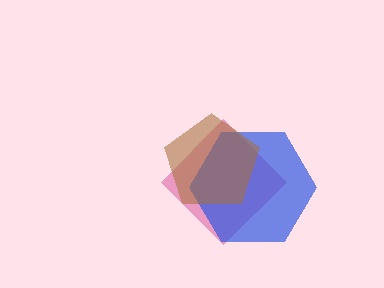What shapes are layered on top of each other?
The layered shapes are: a magenta diamond, a blue hexagon, a brown pentagon.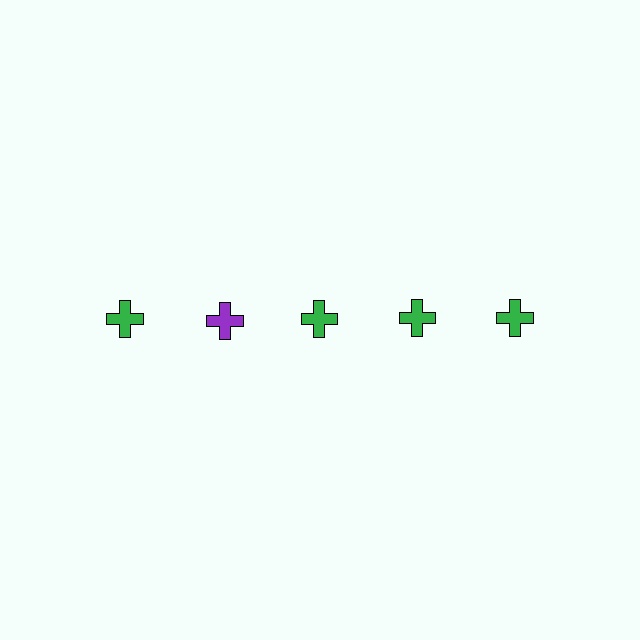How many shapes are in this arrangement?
There are 5 shapes arranged in a grid pattern.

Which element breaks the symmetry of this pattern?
The purple cross in the top row, second from left column breaks the symmetry. All other shapes are green crosses.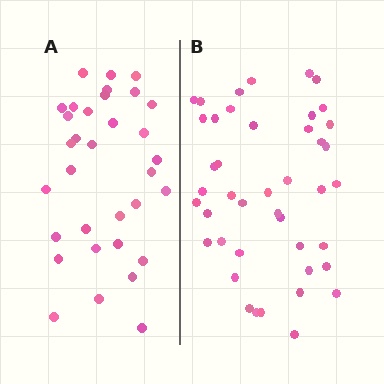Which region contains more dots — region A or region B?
Region B (the right region) has more dots.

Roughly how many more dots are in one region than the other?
Region B has roughly 10 or so more dots than region A.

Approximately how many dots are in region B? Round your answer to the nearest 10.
About 40 dots. (The exact count is 43, which rounds to 40.)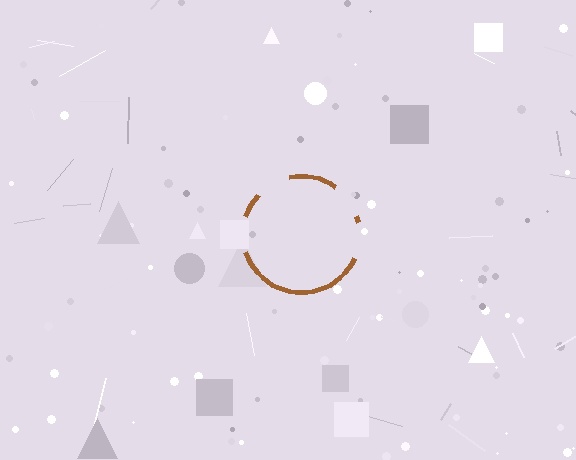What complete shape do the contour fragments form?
The contour fragments form a circle.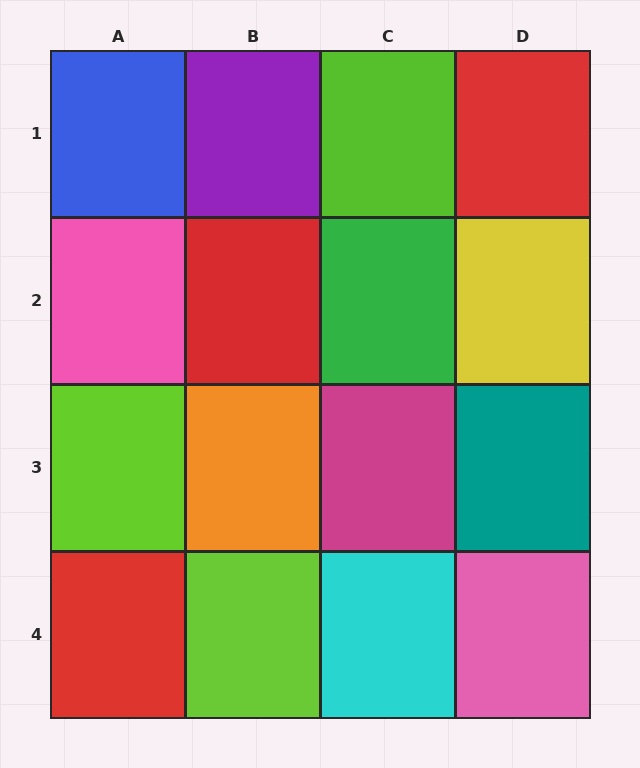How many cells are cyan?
1 cell is cyan.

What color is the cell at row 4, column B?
Lime.